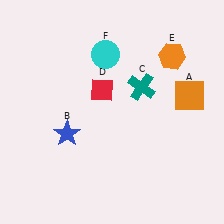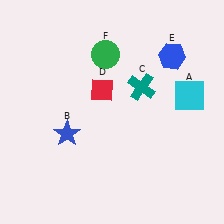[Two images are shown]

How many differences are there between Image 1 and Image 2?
There are 3 differences between the two images.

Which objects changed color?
A changed from orange to cyan. E changed from orange to blue. F changed from cyan to green.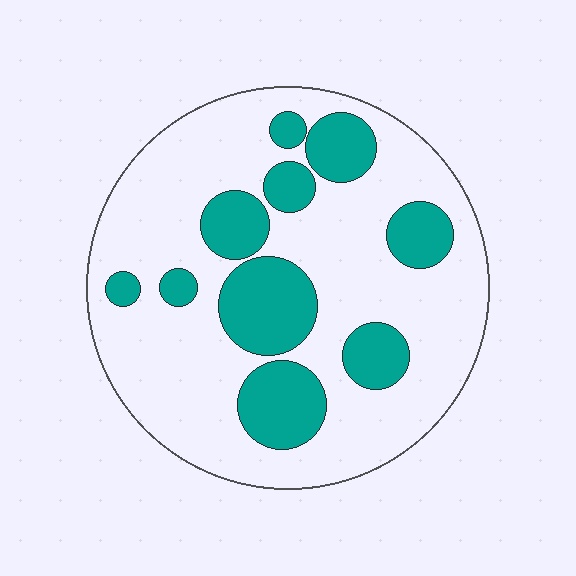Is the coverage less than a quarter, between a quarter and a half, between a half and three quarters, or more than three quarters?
Between a quarter and a half.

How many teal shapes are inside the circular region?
10.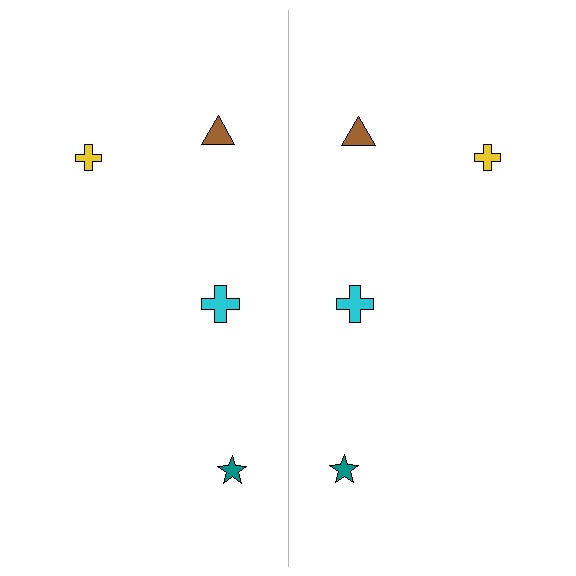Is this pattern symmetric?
Yes, this pattern has bilateral (reflection) symmetry.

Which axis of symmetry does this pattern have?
The pattern has a vertical axis of symmetry running through the center of the image.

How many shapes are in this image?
There are 8 shapes in this image.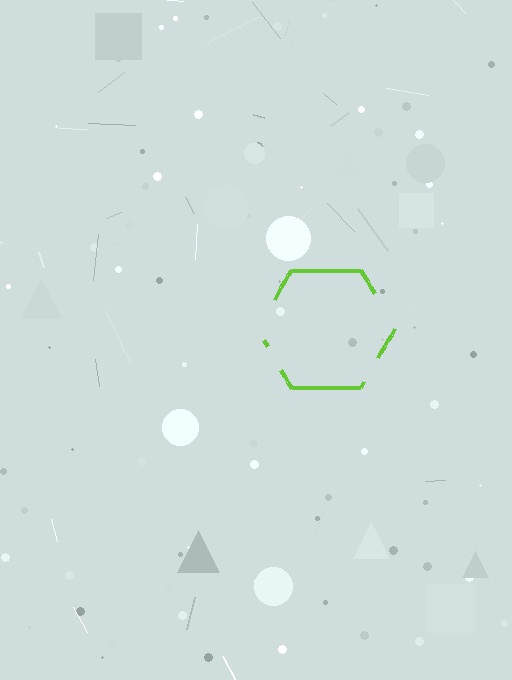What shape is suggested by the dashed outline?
The dashed outline suggests a hexagon.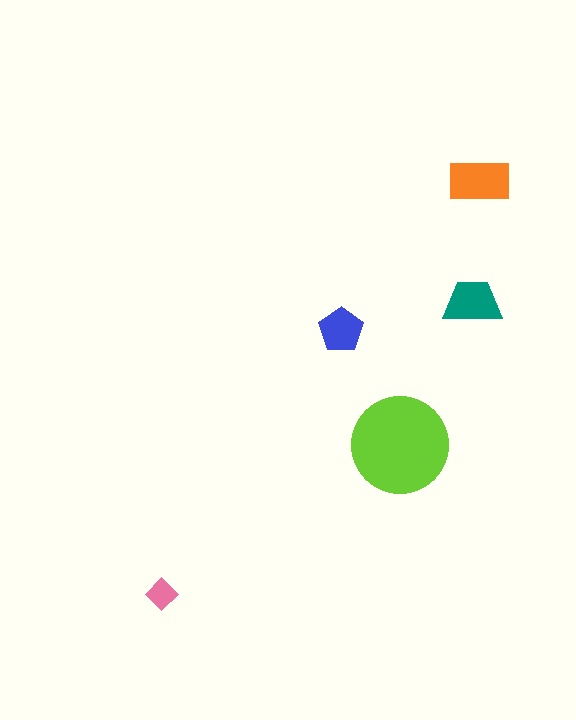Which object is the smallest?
The pink diamond.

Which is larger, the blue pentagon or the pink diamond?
The blue pentagon.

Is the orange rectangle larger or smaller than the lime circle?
Smaller.